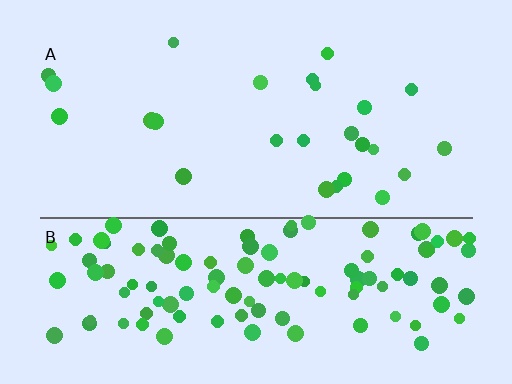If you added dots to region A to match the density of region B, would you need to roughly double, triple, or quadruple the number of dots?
Approximately quadruple.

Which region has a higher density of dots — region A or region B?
B (the bottom).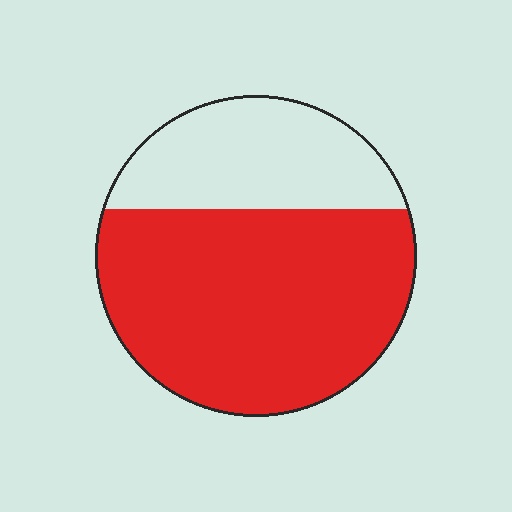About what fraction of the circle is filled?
About two thirds (2/3).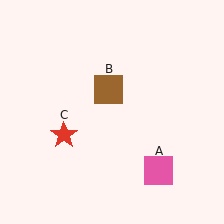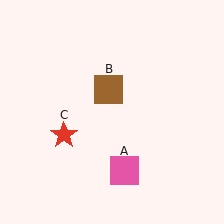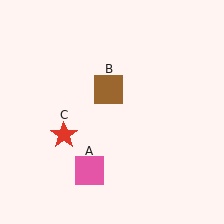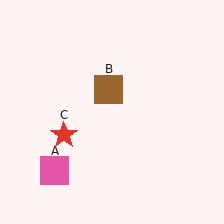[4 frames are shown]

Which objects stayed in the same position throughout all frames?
Brown square (object B) and red star (object C) remained stationary.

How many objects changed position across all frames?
1 object changed position: pink square (object A).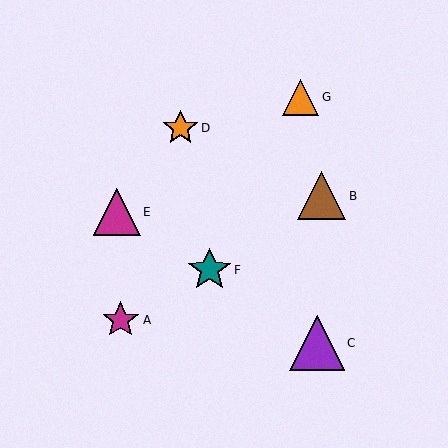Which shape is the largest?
The purple triangle (labeled C) is the largest.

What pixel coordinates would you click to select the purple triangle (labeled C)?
Click at (317, 343) to select the purple triangle C.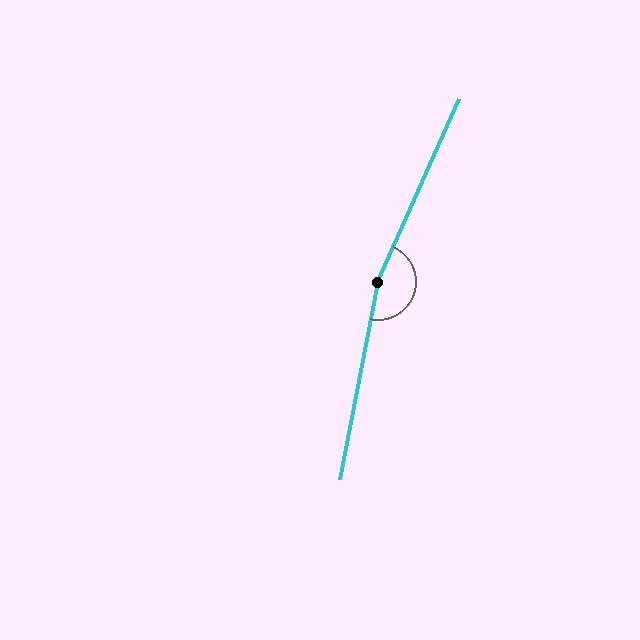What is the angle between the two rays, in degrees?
Approximately 167 degrees.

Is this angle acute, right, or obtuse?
It is obtuse.